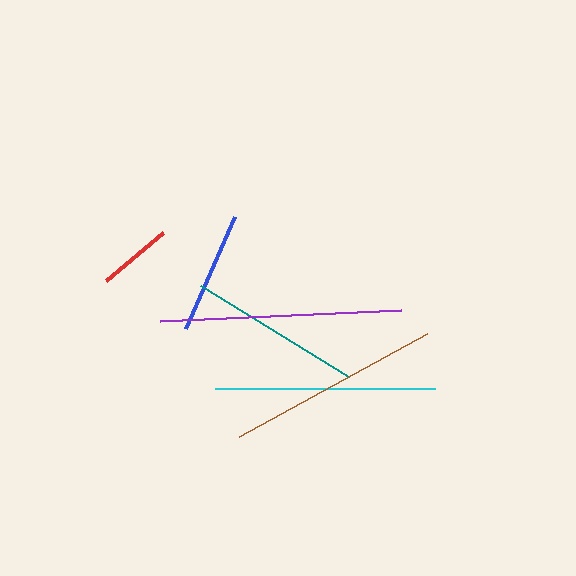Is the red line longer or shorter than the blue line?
The blue line is longer than the red line.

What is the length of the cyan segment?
The cyan segment is approximately 220 pixels long.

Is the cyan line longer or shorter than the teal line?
The cyan line is longer than the teal line.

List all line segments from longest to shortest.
From longest to shortest: purple, cyan, brown, teal, blue, red.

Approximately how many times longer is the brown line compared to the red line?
The brown line is approximately 2.9 times the length of the red line.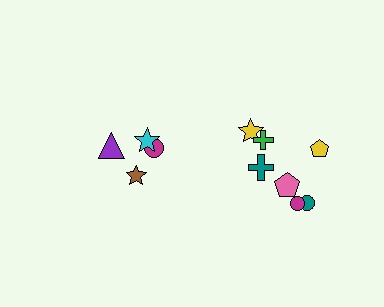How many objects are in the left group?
There are 4 objects.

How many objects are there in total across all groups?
There are 11 objects.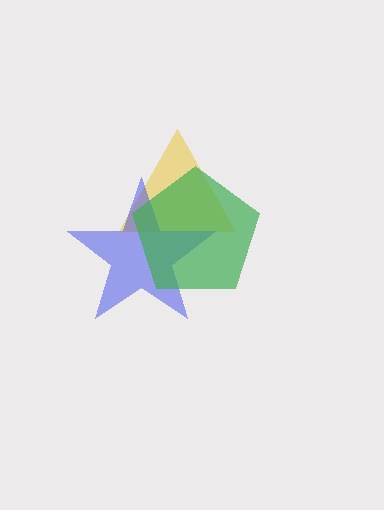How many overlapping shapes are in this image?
There are 3 overlapping shapes in the image.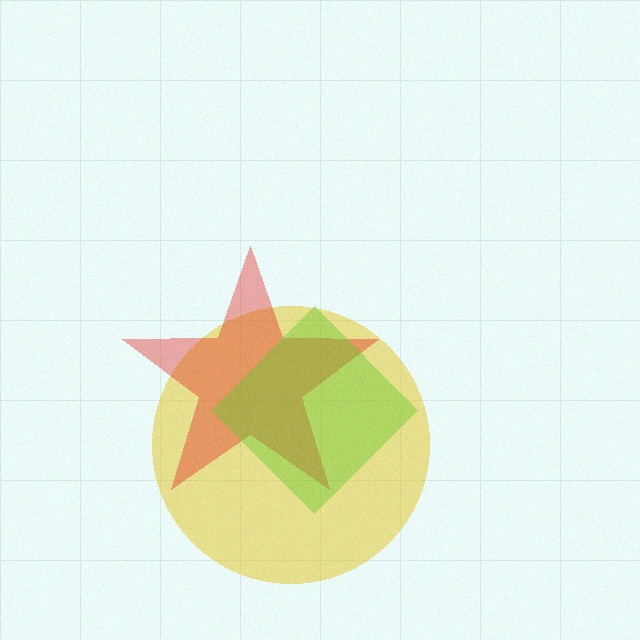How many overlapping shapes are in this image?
There are 3 overlapping shapes in the image.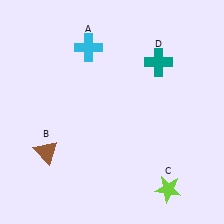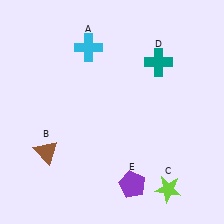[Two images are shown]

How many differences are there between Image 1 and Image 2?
There is 1 difference between the two images.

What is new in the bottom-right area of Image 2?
A purple pentagon (E) was added in the bottom-right area of Image 2.